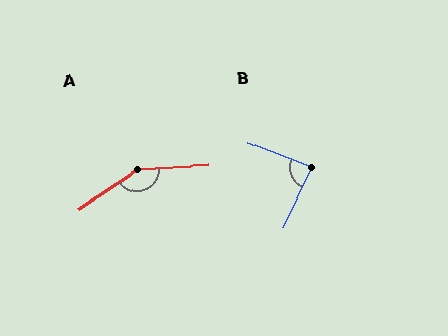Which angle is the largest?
A, at approximately 149 degrees.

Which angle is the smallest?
B, at approximately 85 degrees.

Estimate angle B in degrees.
Approximately 85 degrees.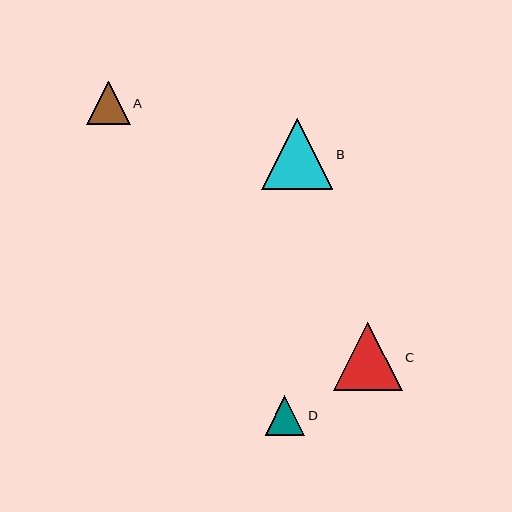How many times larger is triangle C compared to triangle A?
Triangle C is approximately 1.6 times the size of triangle A.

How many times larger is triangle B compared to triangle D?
Triangle B is approximately 1.8 times the size of triangle D.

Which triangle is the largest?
Triangle B is the largest with a size of approximately 71 pixels.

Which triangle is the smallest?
Triangle D is the smallest with a size of approximately 39 pixels.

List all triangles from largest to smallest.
From largest to smallest: B, C, A, D.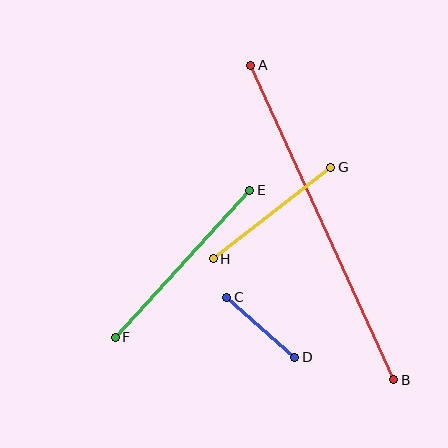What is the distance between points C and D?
The distance is approximately 91 pixels.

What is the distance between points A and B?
The distance is approximately 346 pixels.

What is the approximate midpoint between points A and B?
The midpoint is at approximately (322, 223) pixels.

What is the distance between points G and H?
The distance is approximately 149 pixels.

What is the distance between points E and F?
The distance is approximately 199 pixels.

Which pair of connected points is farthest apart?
Points A and B are farthest apart.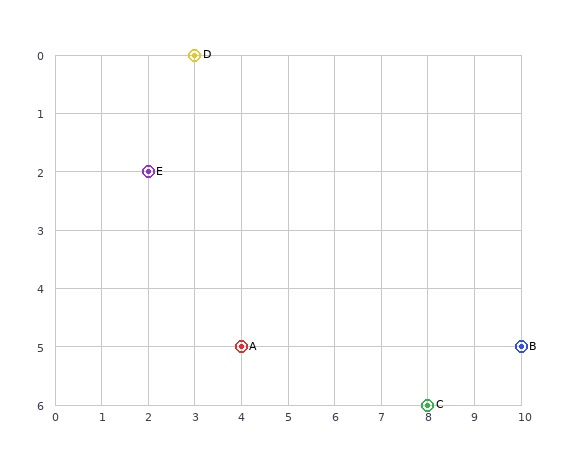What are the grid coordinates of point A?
Point A is at grid coordinates (4, 5).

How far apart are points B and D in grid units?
Points B and D are 7 columns and 5 rows apart (about 8.6 grid units diagonally).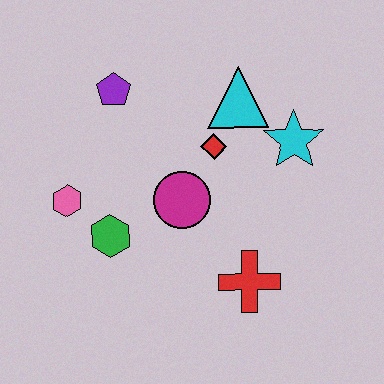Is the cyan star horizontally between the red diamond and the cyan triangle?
No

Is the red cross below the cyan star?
Yes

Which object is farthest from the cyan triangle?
The pink hexagon is farthest from the cyan triangle.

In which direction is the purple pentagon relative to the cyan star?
The purple pentagon is to the left of the cyan star.